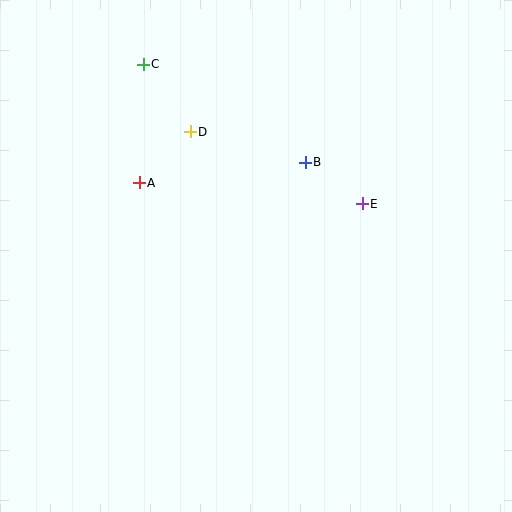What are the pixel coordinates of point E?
Point E is at (362, 204).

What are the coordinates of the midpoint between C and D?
The midpoint between C and D is at (167, 98).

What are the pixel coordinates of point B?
Point B is at (305, 162).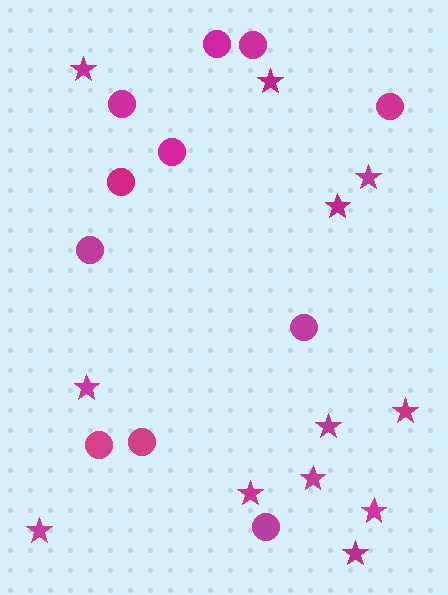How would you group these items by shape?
There are 2 groups: one group of stars (12) and one group of circles (11).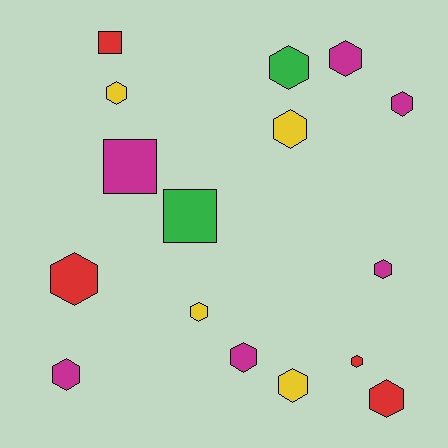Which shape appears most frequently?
Hexagon, with 13 objects.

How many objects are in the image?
There are 16 objects.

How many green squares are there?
There is 1 green square.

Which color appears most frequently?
Magenta, with 6 objects.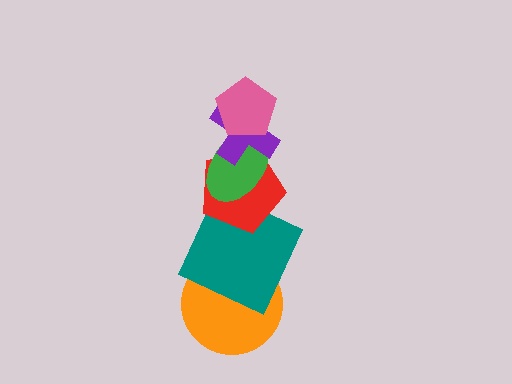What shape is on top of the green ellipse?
The purple cross is on top of the green ellipse.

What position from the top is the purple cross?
The purple cross is 2nd from the top.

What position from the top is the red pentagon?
The red pentagon is 4th from the top.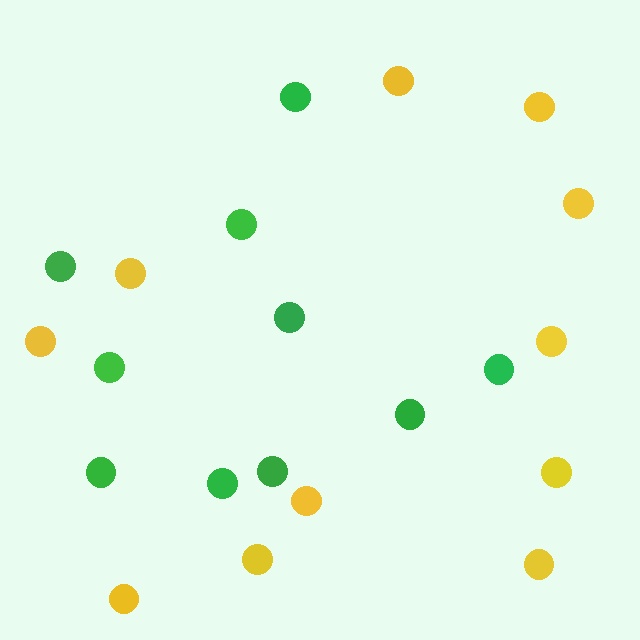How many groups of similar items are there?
There are 2 groups: one group of green circles (10) and one group of yellow circles (11).